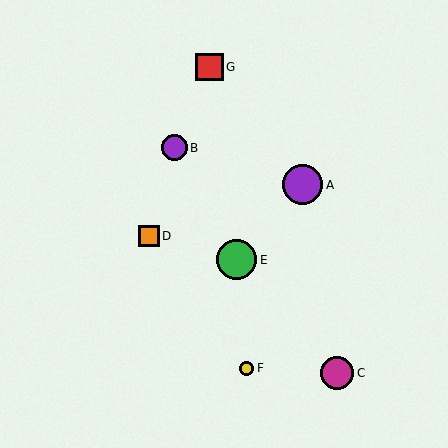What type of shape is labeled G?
Shape G is a red square.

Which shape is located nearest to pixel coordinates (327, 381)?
The magenta circle (labeled C) at (337, 373) is nearest to that location.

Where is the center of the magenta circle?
The center of the magenta circle is at (337, 373).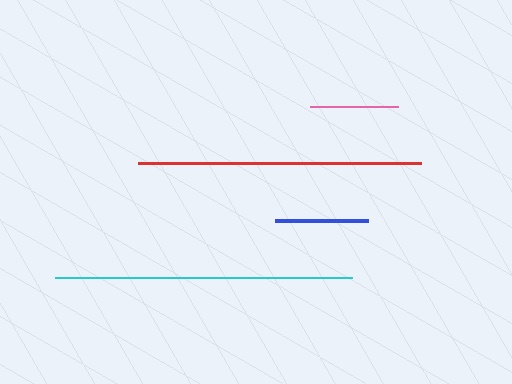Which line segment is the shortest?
The pink line is the shortest at approximately 88 pixels.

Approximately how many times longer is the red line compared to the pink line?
The red line is approximately 3.2 times the length of the pink line.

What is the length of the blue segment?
The blue segment is approximately 93 pixels long.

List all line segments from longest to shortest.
From longest to shortest: cyan, red, blue, pink.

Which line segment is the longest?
The cyan line is the longest at approximately 297 pixels.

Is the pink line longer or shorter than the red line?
The red line is longer than the pink line.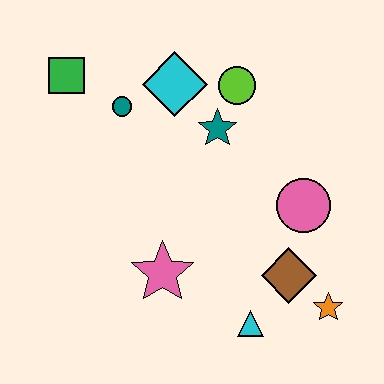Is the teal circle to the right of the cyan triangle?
No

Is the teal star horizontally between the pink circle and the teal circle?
Yes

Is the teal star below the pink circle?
No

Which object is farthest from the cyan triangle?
The green square is farthest from the cyan triangle.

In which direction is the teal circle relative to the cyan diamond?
The teal circle is to the left of the cyan diamond.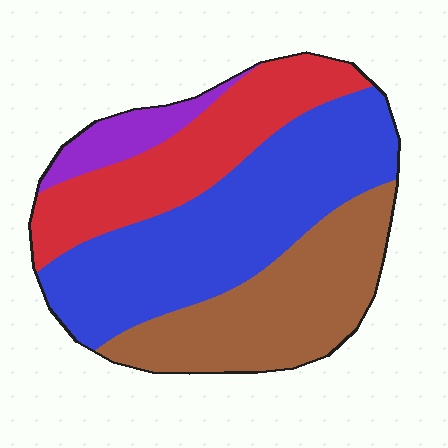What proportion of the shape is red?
Red takes up less than a quarter of the shape.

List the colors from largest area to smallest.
From largest to smallest: blue, brown, red, purple.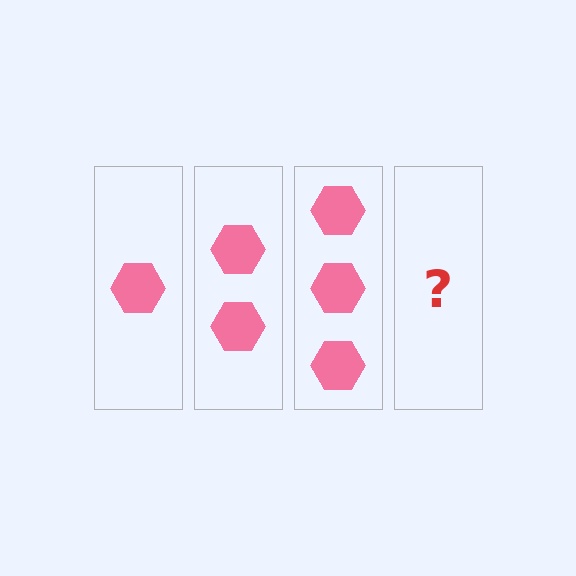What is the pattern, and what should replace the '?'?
The pattern is that each step adds one more hexagon. The '?' should be 4 hexagons.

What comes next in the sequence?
The next element should be 4 hexagons.